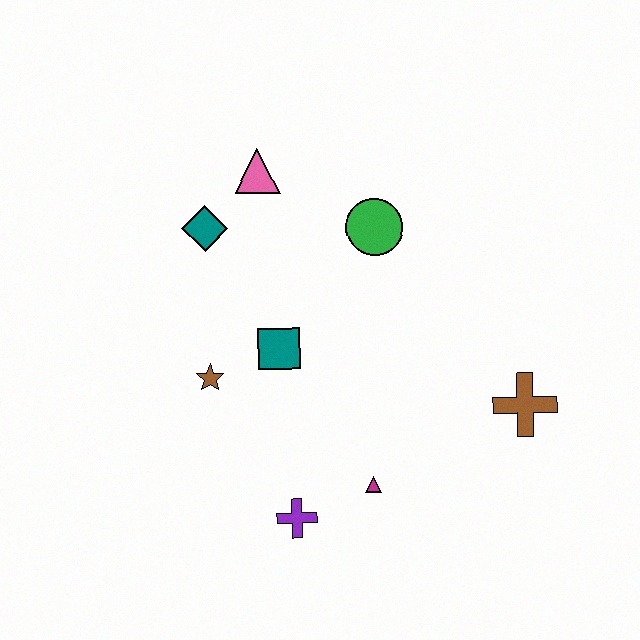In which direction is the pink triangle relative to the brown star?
The pink triangle is above the brown star.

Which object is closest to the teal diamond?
The pink triangle is closest to the teal diamond.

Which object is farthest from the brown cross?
The teal diamond is farthest from the brown cross.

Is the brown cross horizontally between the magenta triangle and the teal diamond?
No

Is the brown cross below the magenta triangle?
No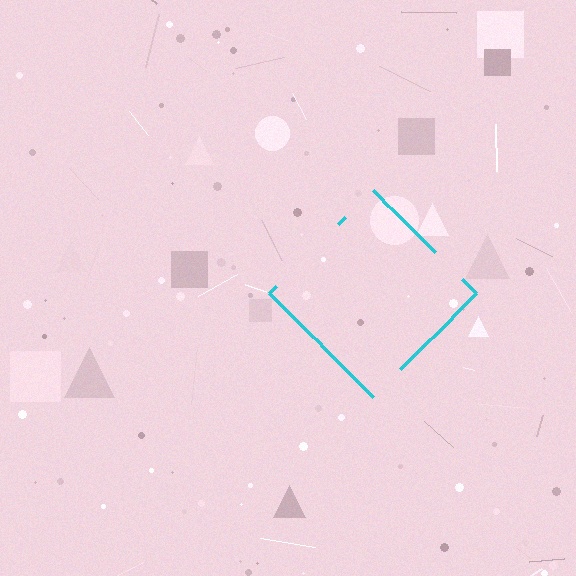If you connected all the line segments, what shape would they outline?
They would outline a diamond.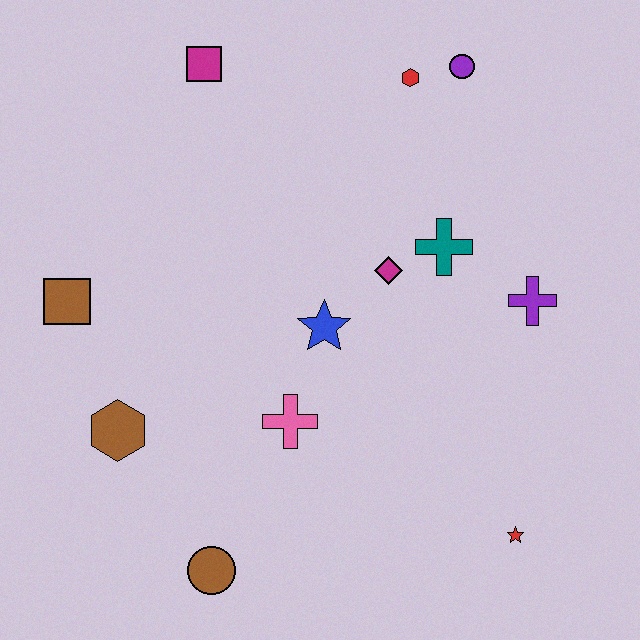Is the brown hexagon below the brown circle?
No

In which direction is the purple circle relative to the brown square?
The purple circle is to the right of the brown square.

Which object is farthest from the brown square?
The red star is farthest from the brown square.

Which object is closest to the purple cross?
The teal cross is closest to the purple cross.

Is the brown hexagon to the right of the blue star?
No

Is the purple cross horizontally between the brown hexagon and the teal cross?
No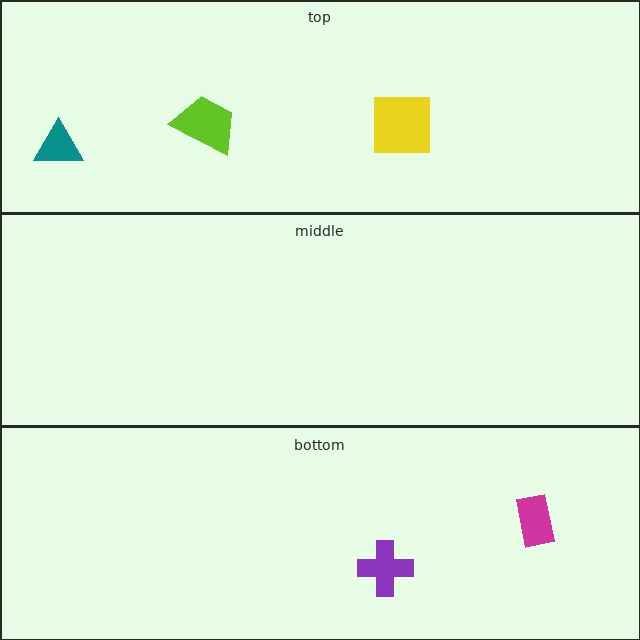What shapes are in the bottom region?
The magenta rectangle, the purple cross.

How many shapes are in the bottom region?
2.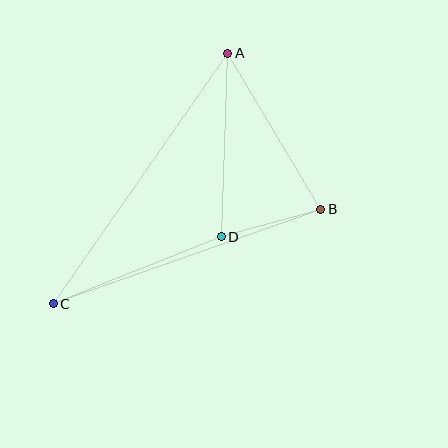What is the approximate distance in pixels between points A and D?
The distance between A and D is approximately 184 pixels.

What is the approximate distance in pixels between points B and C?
The distance between B and C is approximately 284 pixels.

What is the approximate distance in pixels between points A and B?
The distance between A and B is approximately 182 pixels.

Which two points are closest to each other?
Points B and D are closest to each other.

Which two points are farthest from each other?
Points A and C are farthest from each other.